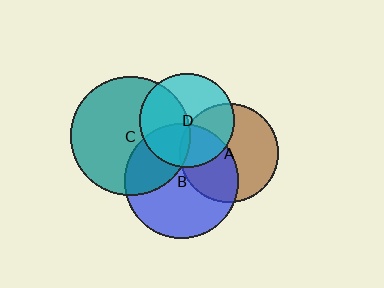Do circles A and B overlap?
Yes.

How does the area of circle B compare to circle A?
Approximately 1.3 times.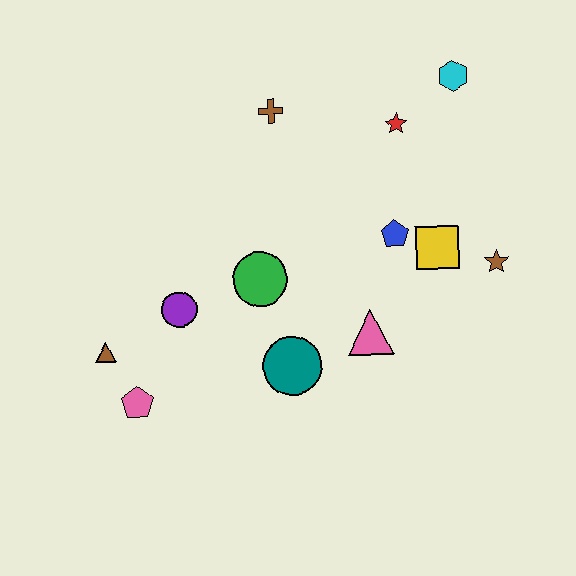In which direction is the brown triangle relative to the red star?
The brown triangle is to the left of the red star.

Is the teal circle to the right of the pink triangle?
No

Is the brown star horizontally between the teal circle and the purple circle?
No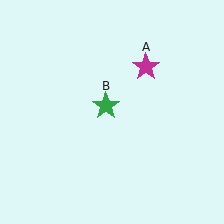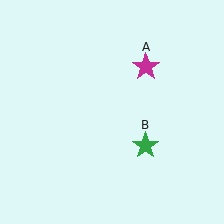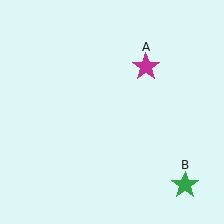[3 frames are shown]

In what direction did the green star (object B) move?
The green star (object B) moved down and to the right.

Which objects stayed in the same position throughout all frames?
Magenta star (object A) remained stationary.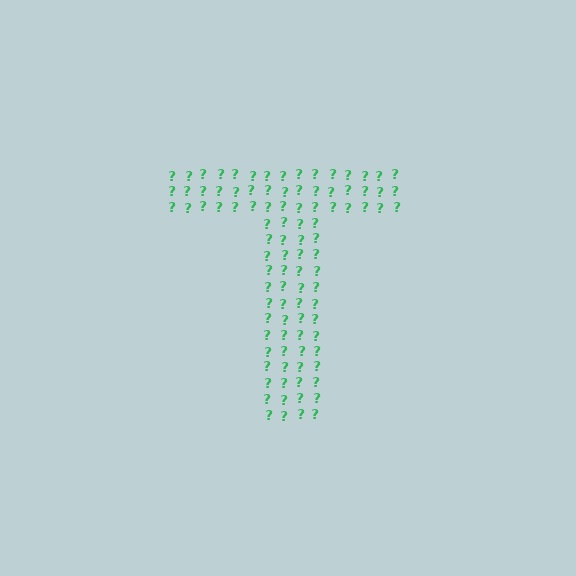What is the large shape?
The large shape is the letter T.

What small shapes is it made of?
It is made of small question marks.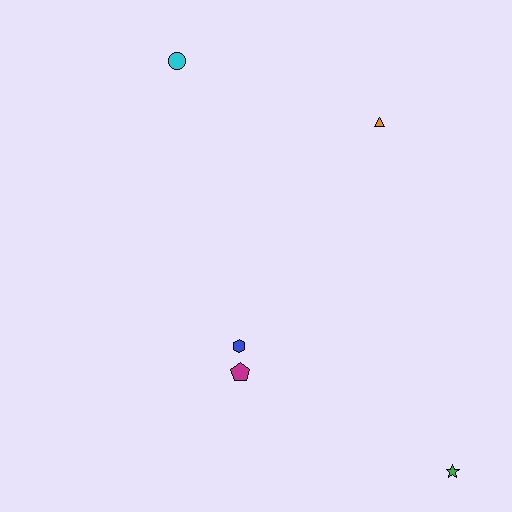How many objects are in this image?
There are 5 objects.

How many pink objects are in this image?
There are no pink objects.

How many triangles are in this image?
There is 1 triangle.